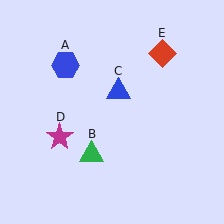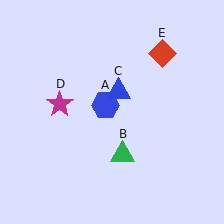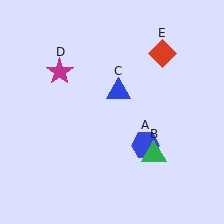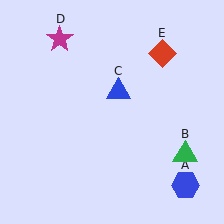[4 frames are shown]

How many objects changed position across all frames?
3 objects changed position: blue hexagon (object A), green triangle (object B), magenta star (object D).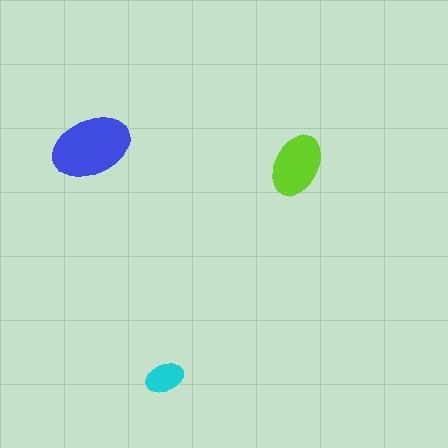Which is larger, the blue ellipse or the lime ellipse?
The blue one.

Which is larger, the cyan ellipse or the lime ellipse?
The lime one.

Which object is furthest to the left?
The blue ellipse is leftmost.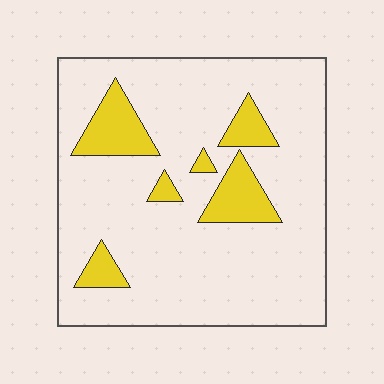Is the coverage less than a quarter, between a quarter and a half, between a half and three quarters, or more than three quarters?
Less than a quarter.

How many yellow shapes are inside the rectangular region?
6.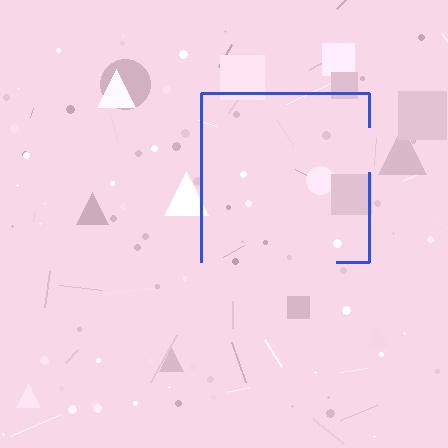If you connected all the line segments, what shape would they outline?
They would outline a square.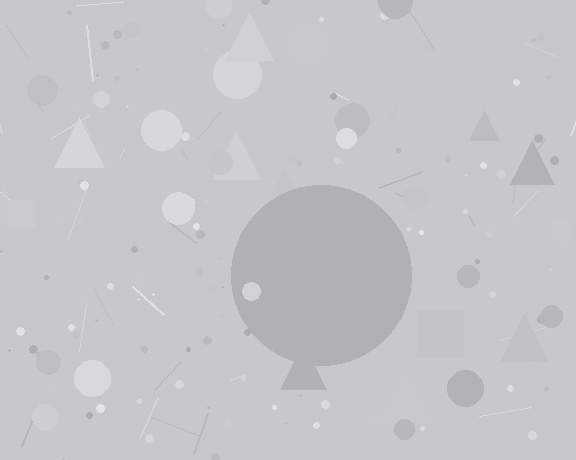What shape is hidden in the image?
A circle is hidden in the image.